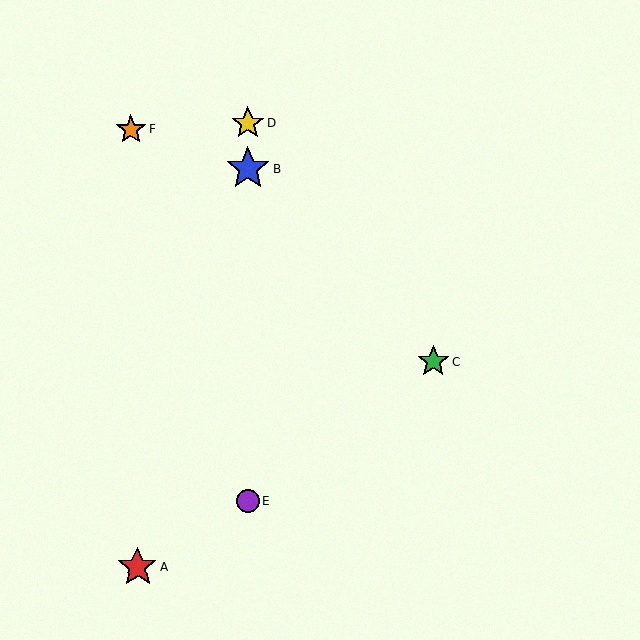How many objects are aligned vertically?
3 objects (B, D, E) are aligned vertically.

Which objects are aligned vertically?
Objects B, D, E are aligned vertically.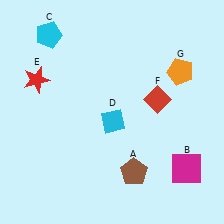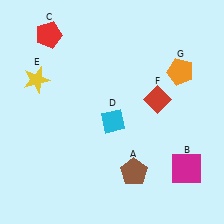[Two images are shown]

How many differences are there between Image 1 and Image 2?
There are 2 differences between the two images.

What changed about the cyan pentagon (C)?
In Image 1, C is cyan. In Image 2, it changed to red.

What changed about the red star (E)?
In Image 1, E is red. In Image 2, it changed to yellow.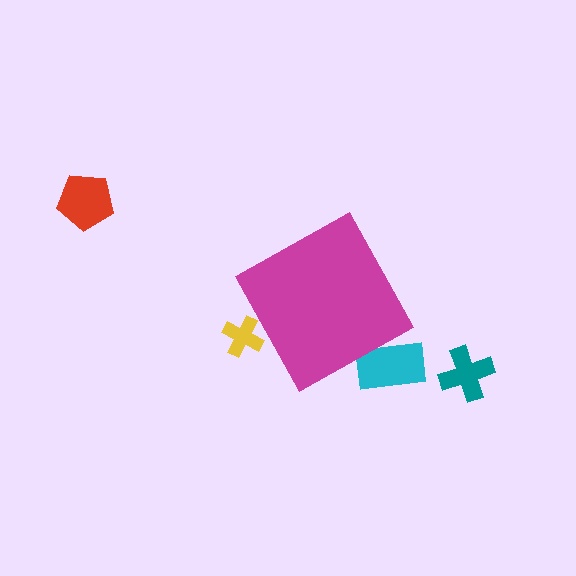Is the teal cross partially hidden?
No, the teal cross is fully visible.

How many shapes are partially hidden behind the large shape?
2 shapes are partially hidden.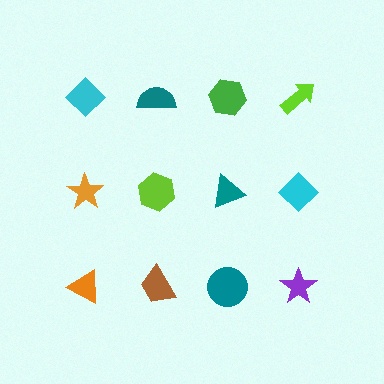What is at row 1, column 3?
A green hexagon.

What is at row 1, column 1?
A cyan diamond.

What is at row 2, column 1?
An orange star.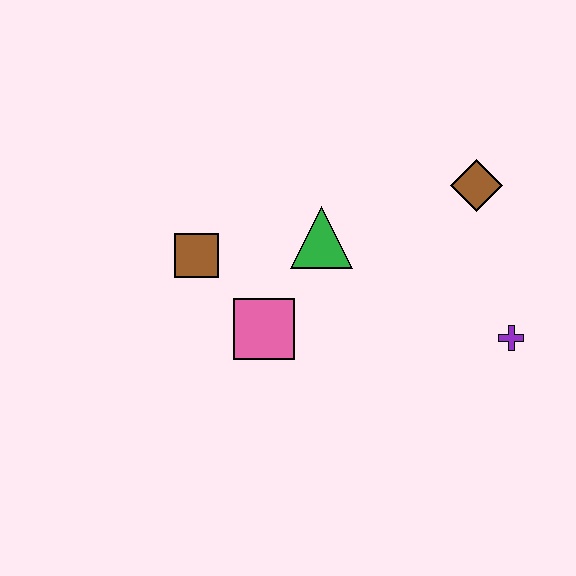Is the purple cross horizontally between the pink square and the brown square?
No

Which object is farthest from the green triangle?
The purple cross is farthest from the green triangle.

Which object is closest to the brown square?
The pink square is closest to the brown square.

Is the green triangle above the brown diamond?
No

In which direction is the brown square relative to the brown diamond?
The brown square is to the left of the brown diamond.